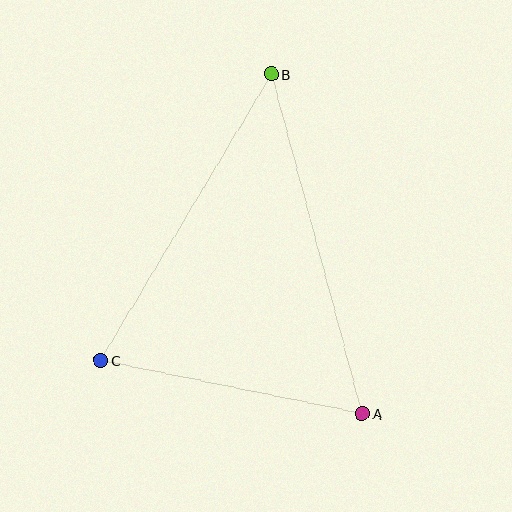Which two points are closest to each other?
Points A and C are closest to each other.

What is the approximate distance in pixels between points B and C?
The distance between B and C is approximately 333 pixels.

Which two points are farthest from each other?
Points A and B are farthest from each other.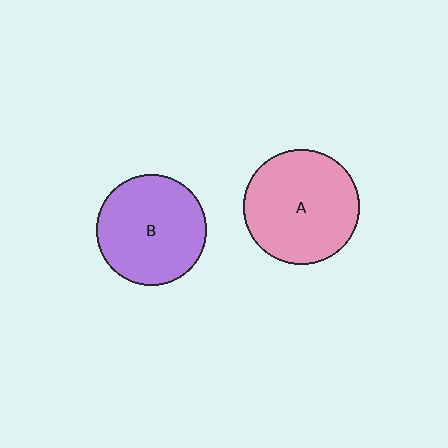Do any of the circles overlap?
No, none of the circles overlap.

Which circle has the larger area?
Circle A (pink).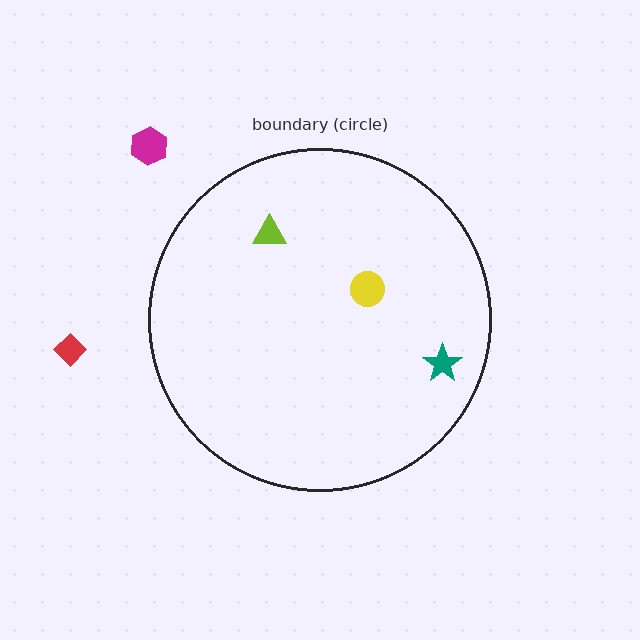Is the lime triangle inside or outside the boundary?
Inside.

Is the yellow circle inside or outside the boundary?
Inside.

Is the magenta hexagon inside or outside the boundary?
Outside.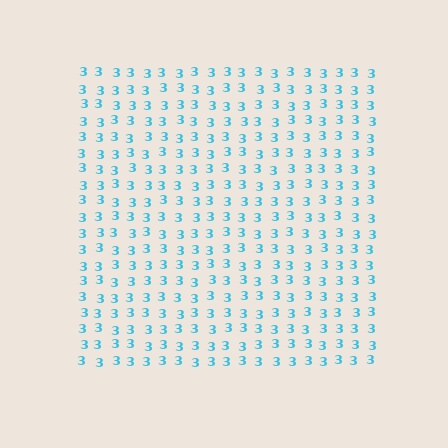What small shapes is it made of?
It is made of small digit 3's.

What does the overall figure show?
The overall figure shows a square.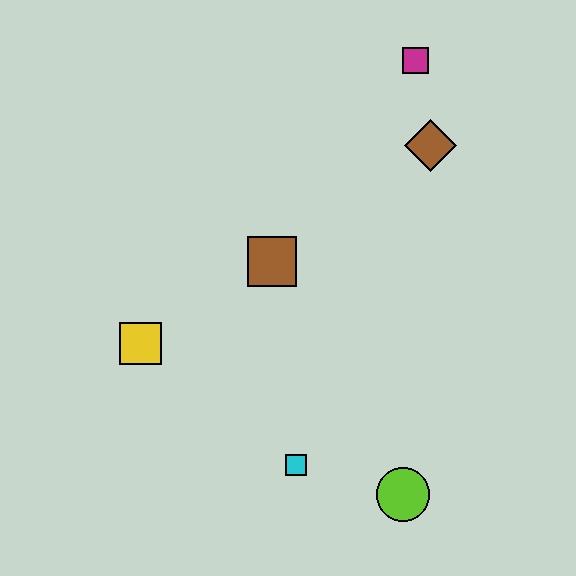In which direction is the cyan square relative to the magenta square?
The cyan square is below the magenta square.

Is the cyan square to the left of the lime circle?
Yes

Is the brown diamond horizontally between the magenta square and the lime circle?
No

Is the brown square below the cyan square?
No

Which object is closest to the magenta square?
The brown diamond is closest to the magenta square.